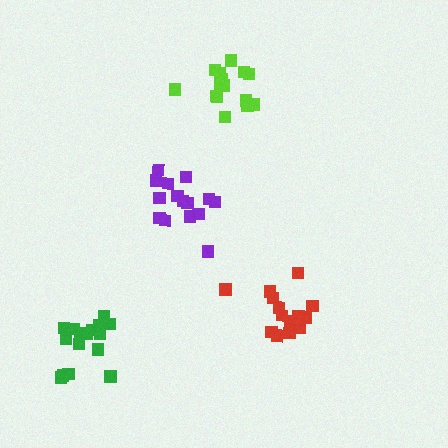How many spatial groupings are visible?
There are 4 spatial groupings.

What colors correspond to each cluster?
The clusters are colored: red, purple, lime, green.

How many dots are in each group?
Group 1: 15 dots, Group 2: 15 dots, Group 3: 16 dots, Group 4: 16 dots (62 total).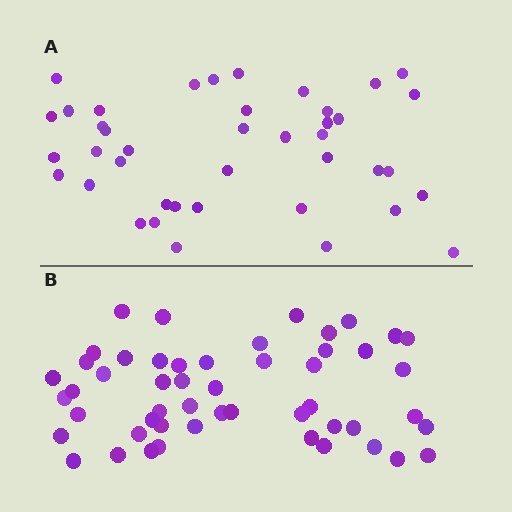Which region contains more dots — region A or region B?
Region B (the bottom region) has more dots.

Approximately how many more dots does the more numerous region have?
Region B has roughly 10 or so more dots than region A.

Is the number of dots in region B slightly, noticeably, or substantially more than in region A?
Region B has only slightly more — the two regions are fairly close. The ratio is roughly 1.2 to 1.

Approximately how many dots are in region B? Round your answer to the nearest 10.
About 50 dots. (The exact count is 51, which rounds to 50.)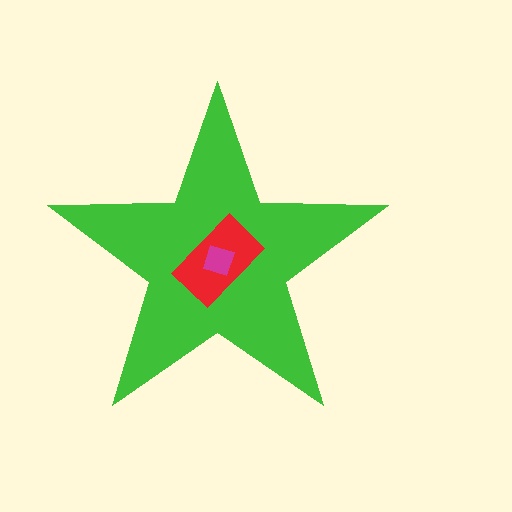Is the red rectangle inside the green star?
Yes.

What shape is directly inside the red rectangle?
The magenta square.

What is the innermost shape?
The magenta square.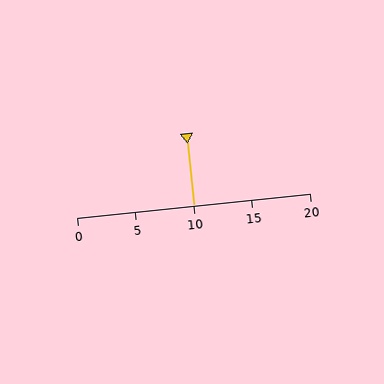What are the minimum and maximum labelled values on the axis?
The axis runs from 0 to 20.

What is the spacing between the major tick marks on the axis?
The major ticks are spaced 5 apart.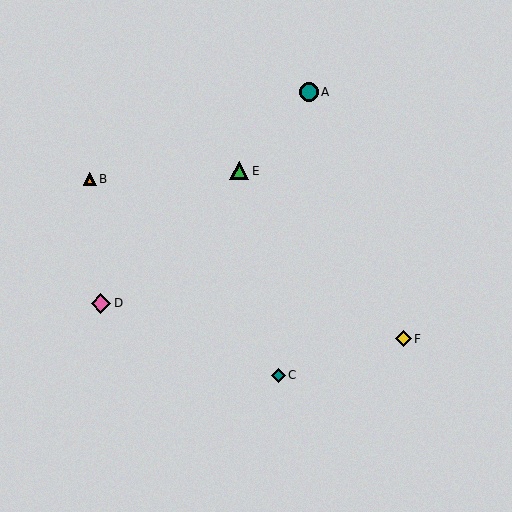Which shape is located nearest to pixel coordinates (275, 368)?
The teal diamond (labeled C) at (279, 375) is nearest to that location.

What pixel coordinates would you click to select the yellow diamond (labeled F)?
Click at (403, 339) to select the yellow diamond F.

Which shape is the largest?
The pink diamond (labeled D) is the largest.